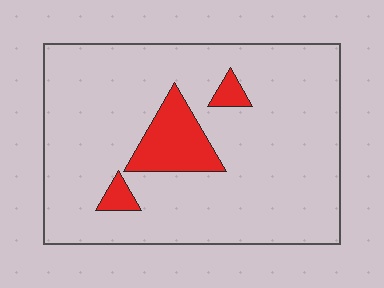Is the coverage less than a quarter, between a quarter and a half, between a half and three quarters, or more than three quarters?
Less than a quarter.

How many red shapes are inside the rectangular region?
3.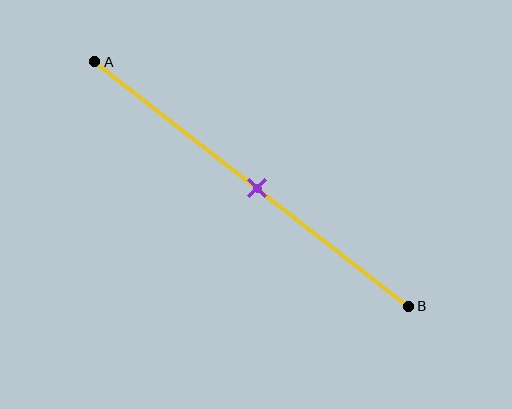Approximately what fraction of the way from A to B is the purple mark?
The purple mark is approximately 50% of the way from A to B.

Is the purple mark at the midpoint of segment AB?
Yes, the mark is approximately at the midpoint.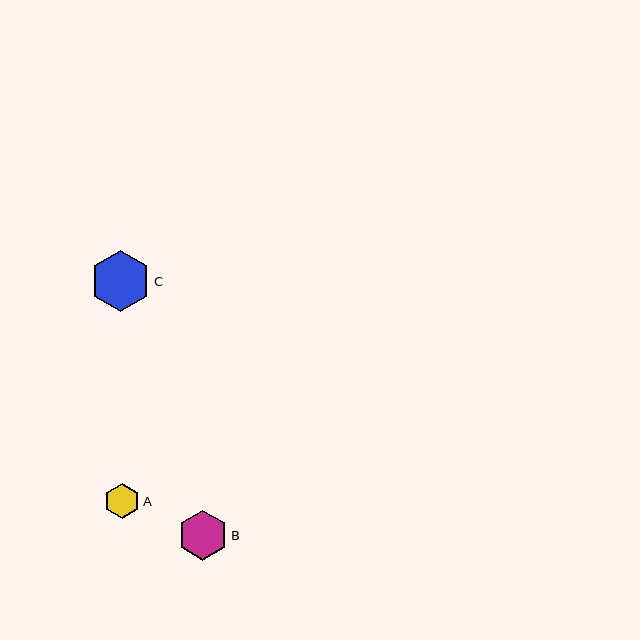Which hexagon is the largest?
Hexagon C is the largest with a size of approximately 61 pixels.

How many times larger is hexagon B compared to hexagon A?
Hexagon B is approximately 1.4 times the size of hexagon A.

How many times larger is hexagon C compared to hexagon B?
Hexagon C is approximately 1.2 times the size of hexagon B.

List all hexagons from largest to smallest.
From largest to smallest: C, B, A.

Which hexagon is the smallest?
Hexagon A is the smallest with a size of approximately 35 pixels.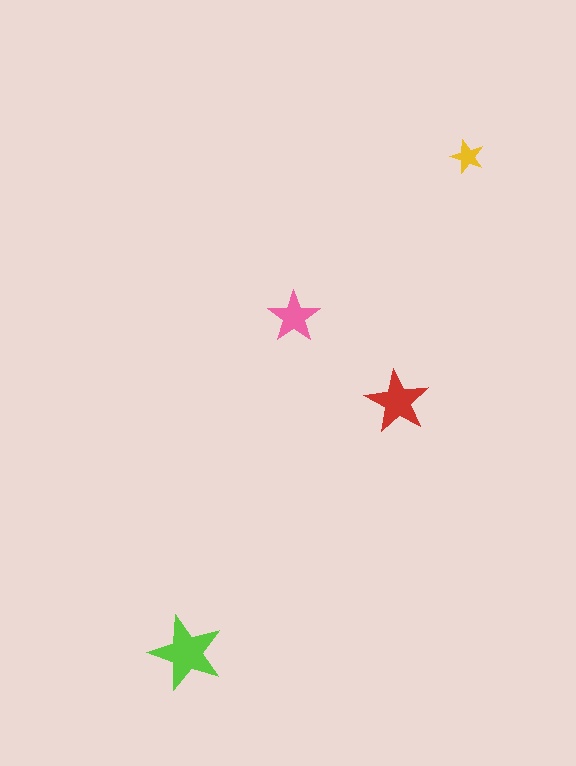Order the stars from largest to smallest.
the lime one, the red one, the pink one, the yellow one.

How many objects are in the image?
There are 4 objects in the image.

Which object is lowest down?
The lime star is bottommost.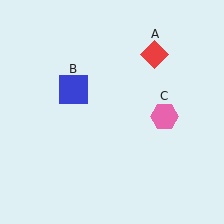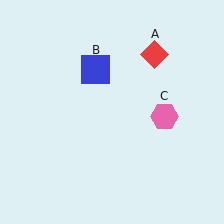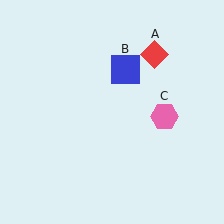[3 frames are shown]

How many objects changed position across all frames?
1 object changed position: blue square (object B).